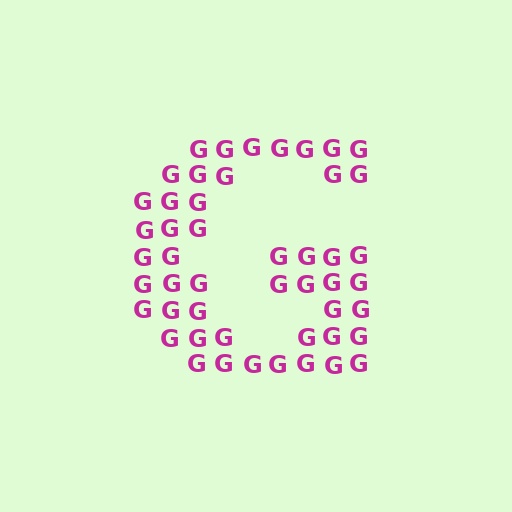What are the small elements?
The small elements are letter G's.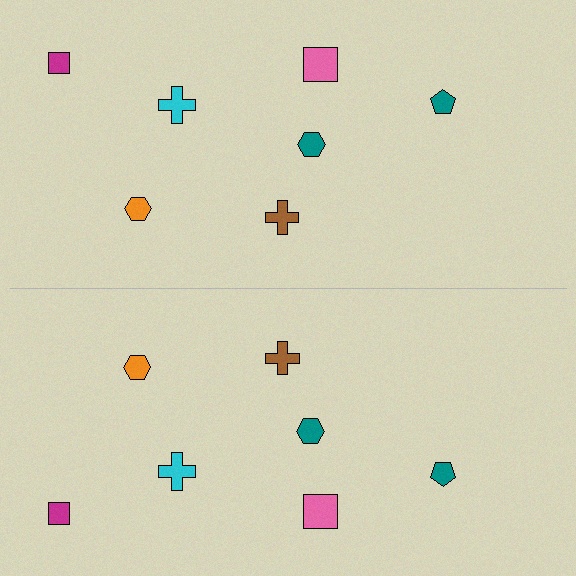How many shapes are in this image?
There are 14 shapes in this image.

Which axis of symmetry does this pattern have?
The pattern has a horizontal axis of symmetry running through the center of the image.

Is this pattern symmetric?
Yes, this pattern has bilateral (reflection) symmetry.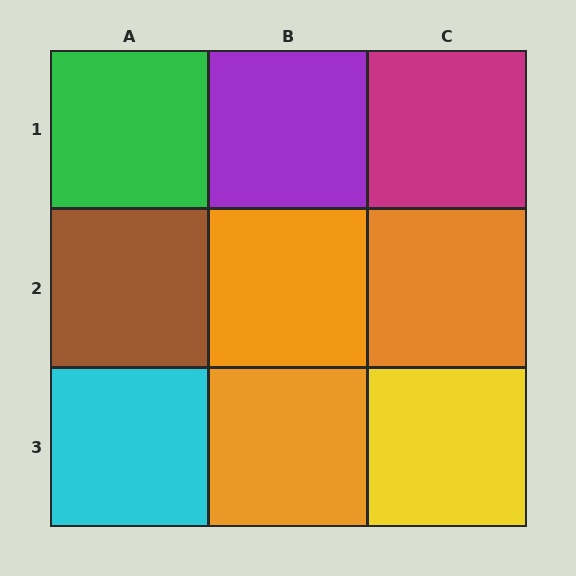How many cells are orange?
3 cells are orange.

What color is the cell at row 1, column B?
Purple.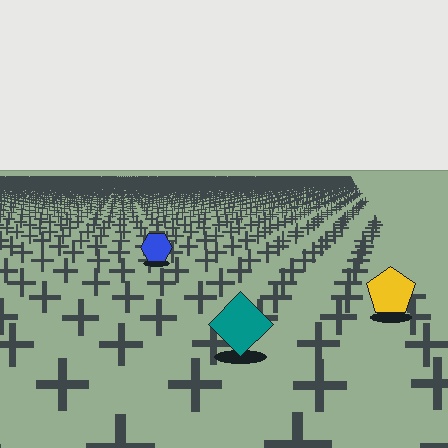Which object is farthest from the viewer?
The blue hexagon is farthest from the viewer. It appears smaller and the ground texture around it is denser.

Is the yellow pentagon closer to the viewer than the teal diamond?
No. The teal diamond is closer — you can tell from the texture gradient: the ground texture is coarser near it.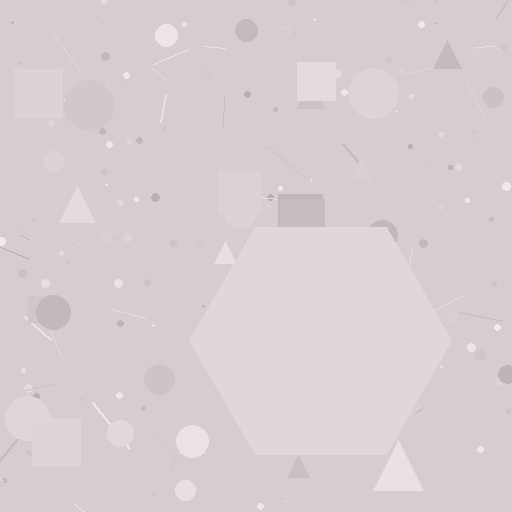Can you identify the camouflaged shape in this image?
The camouflaged shape is a hexagon.